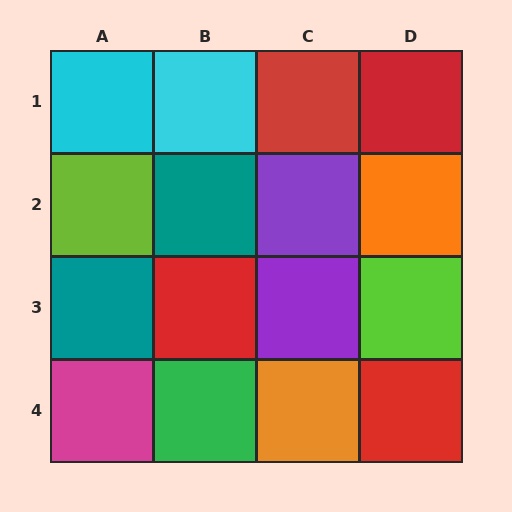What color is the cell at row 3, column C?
Purple.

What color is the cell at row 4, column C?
Orange.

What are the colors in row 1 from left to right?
Cyan, cyan, red, red.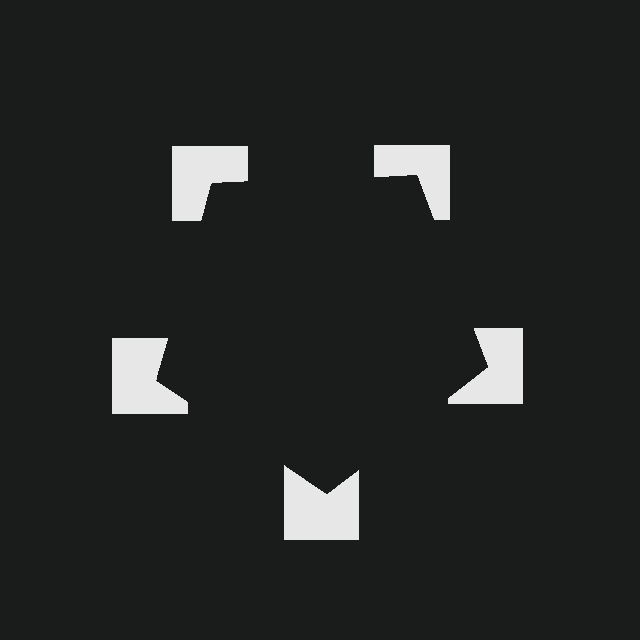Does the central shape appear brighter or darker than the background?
It typically appears slightly darker than the background, even though no actual brightness change is drawn.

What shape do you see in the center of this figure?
An illusory pentagon — its edges are inferred from the aligned wedge cuts in the notched squares, not physically drawn.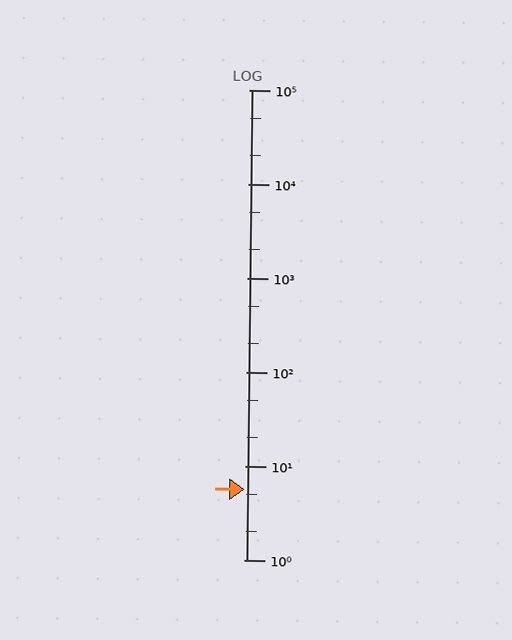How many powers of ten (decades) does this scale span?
The scale spans 5 decades, from 1 to 100000.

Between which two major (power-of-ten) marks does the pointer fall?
The pointer is between 1 and 10.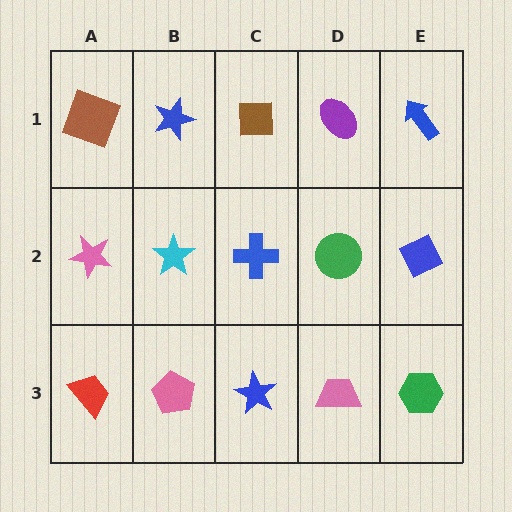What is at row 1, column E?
A blue arrow.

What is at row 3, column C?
A blue star.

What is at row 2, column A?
A pink star.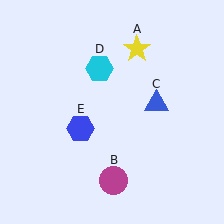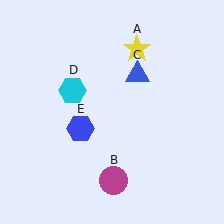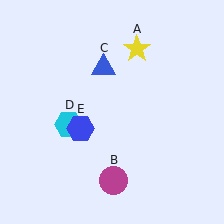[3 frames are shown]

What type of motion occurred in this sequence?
The blue triangle (object C), cyan hexagon (object D) rotated counterclockwise around the center of the scene.